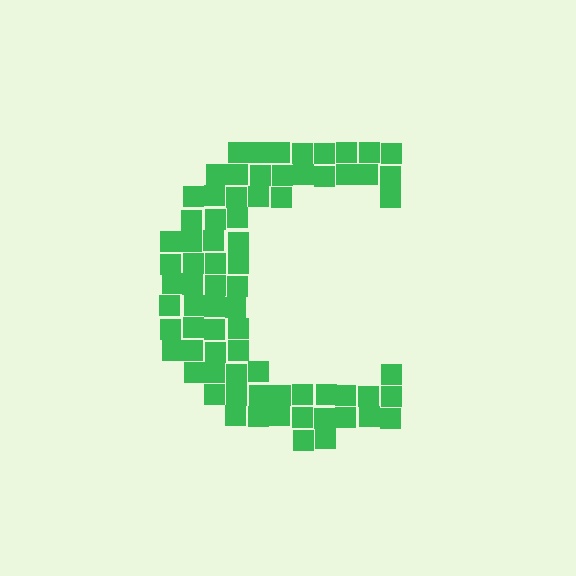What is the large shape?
The large shape is the letter C.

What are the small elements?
The small elements are squares.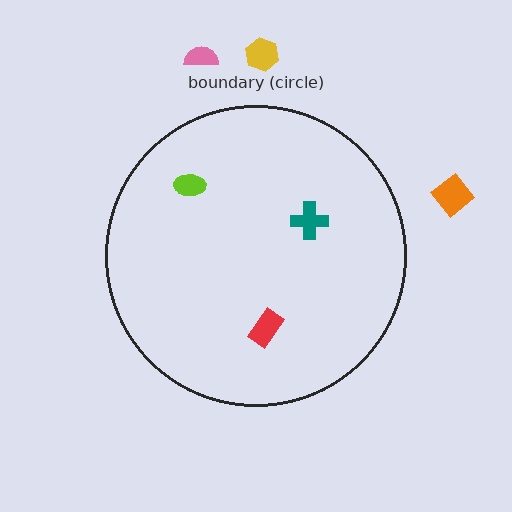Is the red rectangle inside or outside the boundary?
Inside.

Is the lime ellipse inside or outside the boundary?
Inside.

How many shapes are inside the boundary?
3 inside, 3 outside.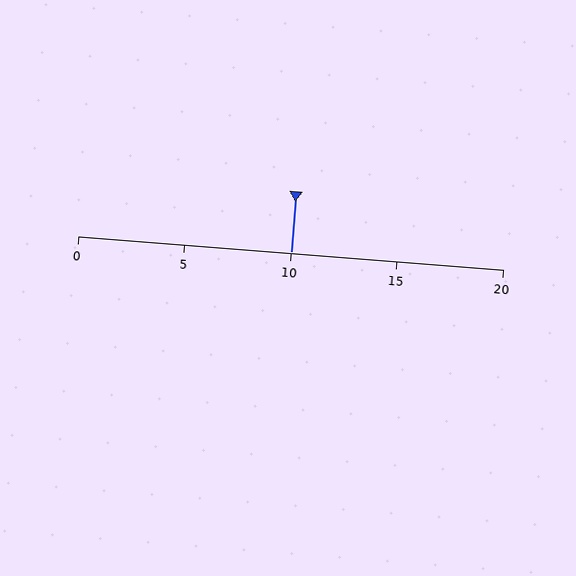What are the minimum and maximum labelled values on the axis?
The axis runs from 0 to 20.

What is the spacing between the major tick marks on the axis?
The major ticks are spaced 5 apart.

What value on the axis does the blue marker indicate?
The marker indicates approximately 10.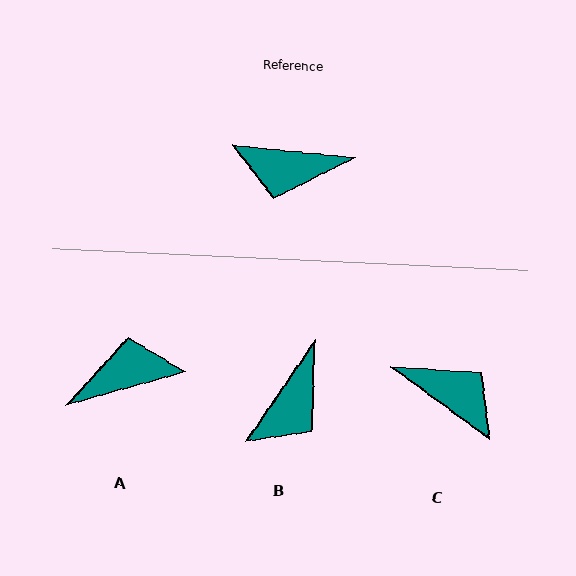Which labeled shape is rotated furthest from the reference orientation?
A, about 159 degrees away.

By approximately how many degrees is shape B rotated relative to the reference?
Approximately 61 degrees counter-clockwise.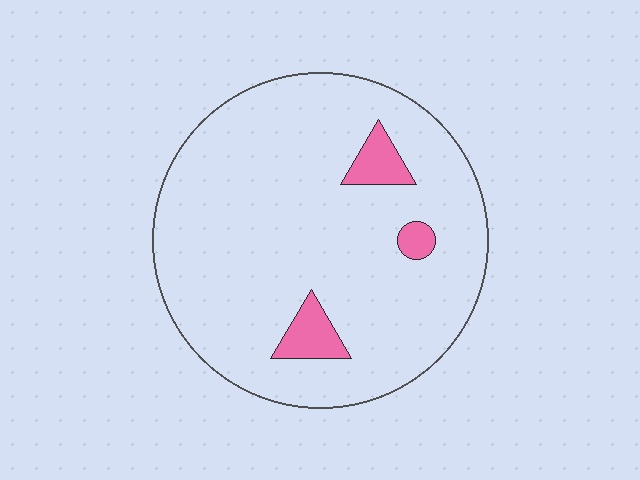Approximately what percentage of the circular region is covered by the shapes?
Approximately 5%.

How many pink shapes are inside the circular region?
3.